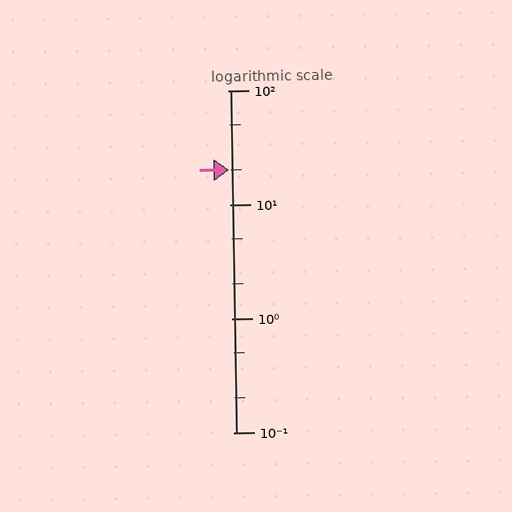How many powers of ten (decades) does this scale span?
The scale spans 3 decades, from 0.1 to 100.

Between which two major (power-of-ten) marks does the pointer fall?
The pointer is between 10 and 100.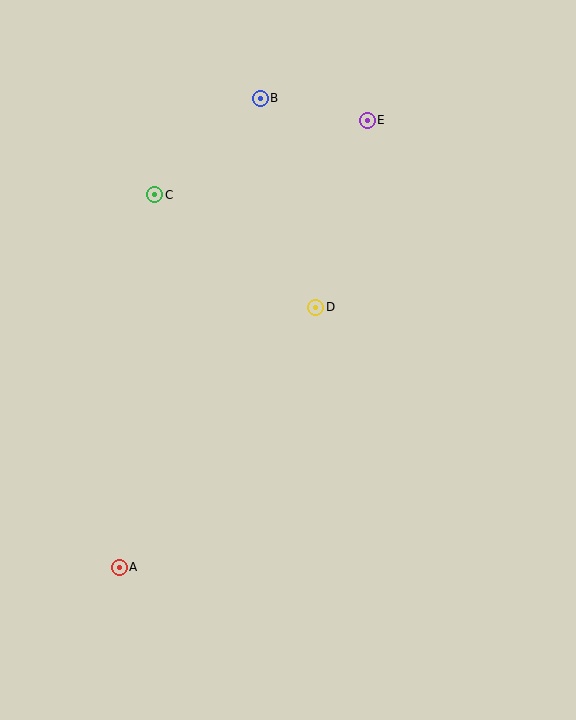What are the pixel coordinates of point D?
Point D is at (316, 307).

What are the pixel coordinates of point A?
Point A is at (119, 567).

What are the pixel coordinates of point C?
Point C is at (155, 195).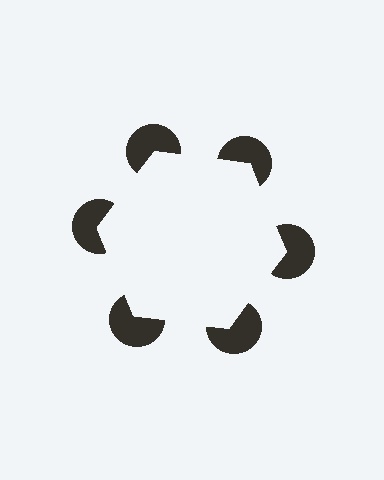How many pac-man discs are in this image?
There are 6 — one at each vertex of the illusory hexagon.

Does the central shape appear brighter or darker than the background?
It typically appears slightly brighter than the background, even though no actual brightness change is drawn.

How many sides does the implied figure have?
6 sides.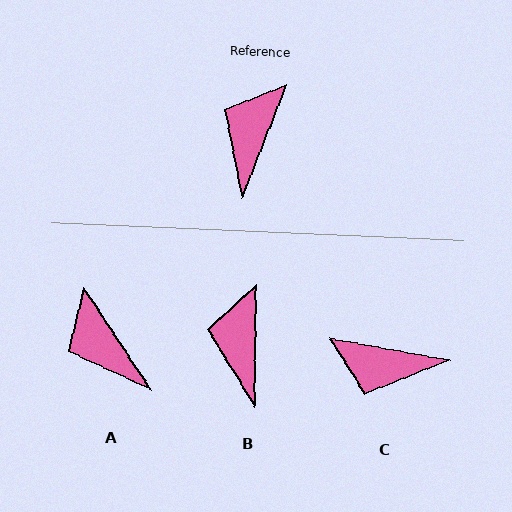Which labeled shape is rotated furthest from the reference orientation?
C, about 101 degrees away.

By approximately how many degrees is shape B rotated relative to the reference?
Approximately 21 degrees counter-clockwise.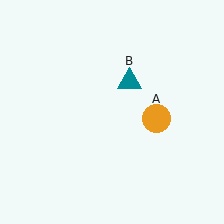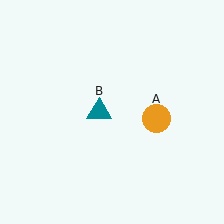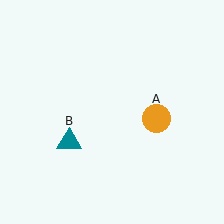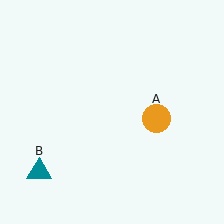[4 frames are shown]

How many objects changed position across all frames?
1 object changed position: teal triangle (object B).